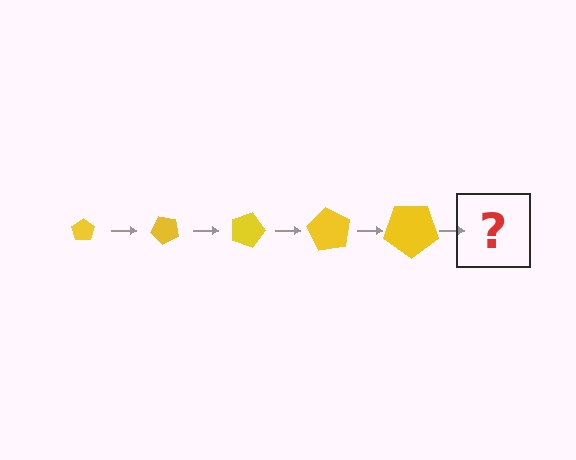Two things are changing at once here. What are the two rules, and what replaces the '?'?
The two rules are that the pentagon grows larger each step and it rotates 45 degrees each step. The '?' should be a pentagon, larger than the previous one and rotated 225 degrees from the start.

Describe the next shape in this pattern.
It should be a pentagon, larger than the previous one and rotated 225 degrees from the start.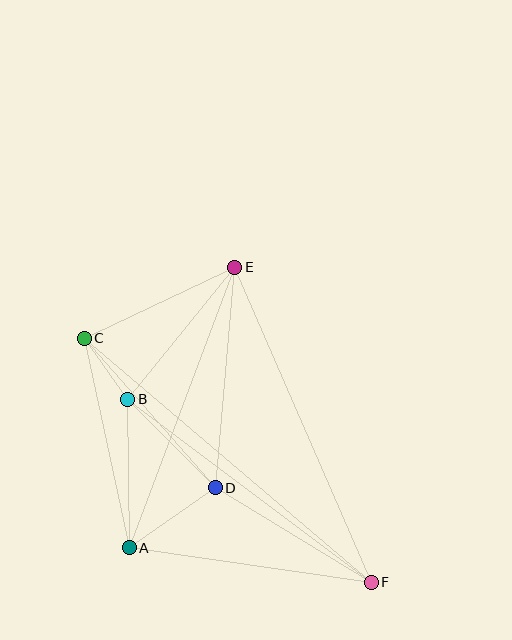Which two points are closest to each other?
Points B and C are closest to each other.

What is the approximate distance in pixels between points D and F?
The distance between D and F is approximately 183 pixels.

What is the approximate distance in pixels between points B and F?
The distance between B and F is approximately 305 pixels.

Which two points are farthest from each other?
Points C and F are farthest from each other.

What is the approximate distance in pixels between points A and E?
The distance between A and E is approximately 300 pixels.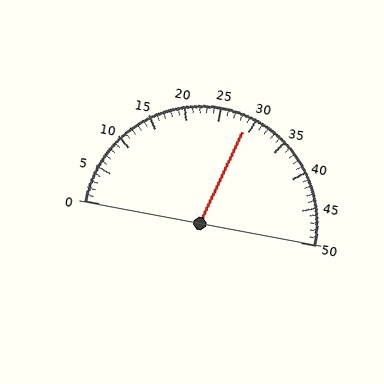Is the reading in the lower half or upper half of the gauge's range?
The reading is in the upper half of the range (0 to 50).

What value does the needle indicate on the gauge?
The needle indicates approximately 29.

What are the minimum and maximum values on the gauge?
The gauge ranges from 0 to 50.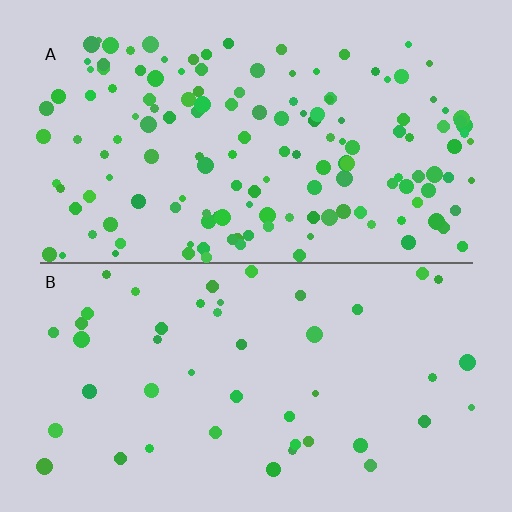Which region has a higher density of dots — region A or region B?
A (the top).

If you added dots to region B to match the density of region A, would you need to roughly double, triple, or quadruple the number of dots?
Approximately triple.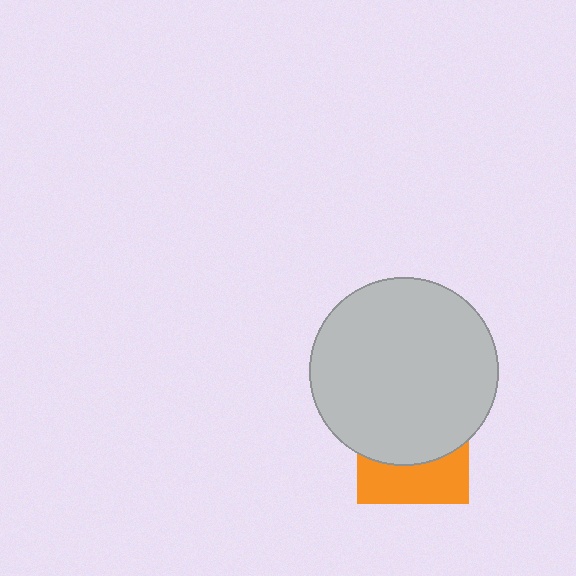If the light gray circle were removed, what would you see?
You would see the complete orange square.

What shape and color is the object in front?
The object in front is a light gray circle.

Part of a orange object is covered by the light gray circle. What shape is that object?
It is a square.